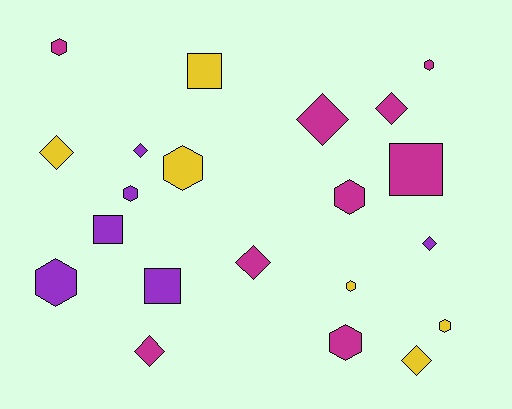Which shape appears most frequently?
Hexagon, with 9 objects.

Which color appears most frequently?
Magenta, with 9 objects.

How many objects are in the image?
There are 21 objects.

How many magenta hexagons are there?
There are 4 magenta hexagons.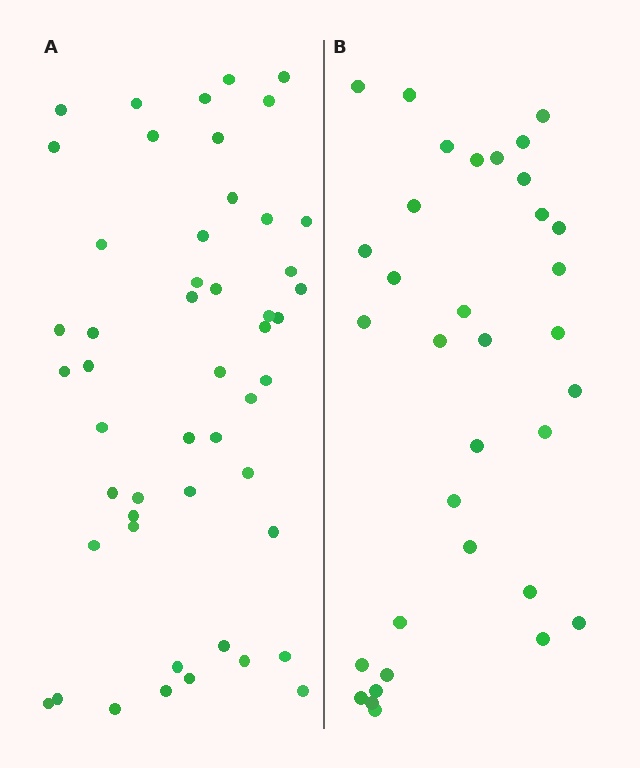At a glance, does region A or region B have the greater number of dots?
Region A (the left region) has more dots.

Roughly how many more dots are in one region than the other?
Region A has approximately 15 more dots than region B.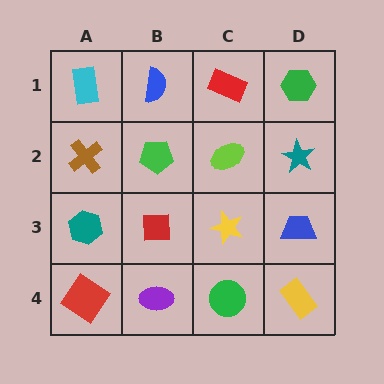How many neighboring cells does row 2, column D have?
3.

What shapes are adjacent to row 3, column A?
A brown cross (row 2, column A), a red diamond (row 4, column A), a red square (row 3, column B).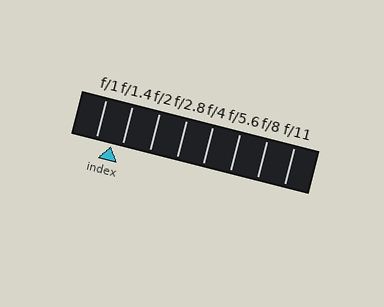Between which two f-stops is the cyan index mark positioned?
The index mark is between f/1 and f/1.4.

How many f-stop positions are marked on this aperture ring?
There are 8 f-stop positions marked.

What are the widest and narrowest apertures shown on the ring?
The widest aperture shown is f/1 and the narrowest is f/11.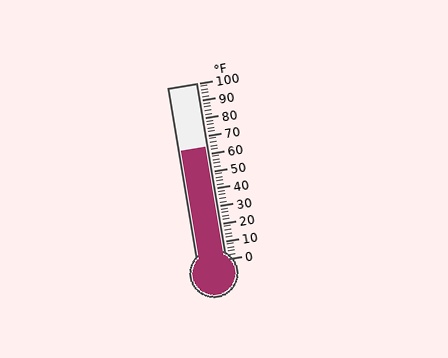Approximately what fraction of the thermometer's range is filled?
The thermometer is filled to approximately 65% of its range.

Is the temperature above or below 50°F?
The temperature is above 50°F.